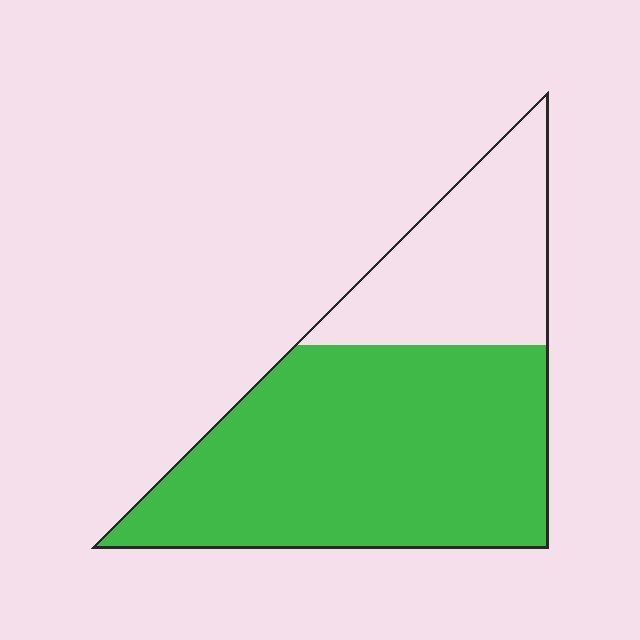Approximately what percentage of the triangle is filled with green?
Approximately 70%.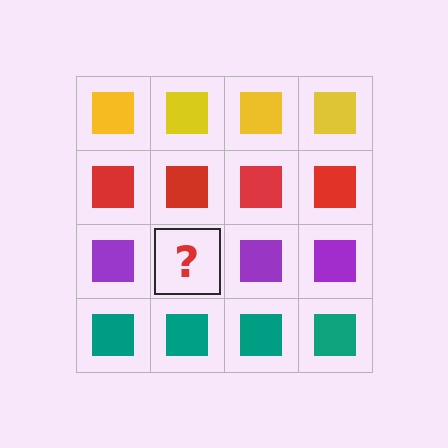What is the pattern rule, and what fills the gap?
The rule is that each row has a consistent color. The gap should be filled with a purple square.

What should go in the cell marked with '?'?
The missing cell should contain a purple square.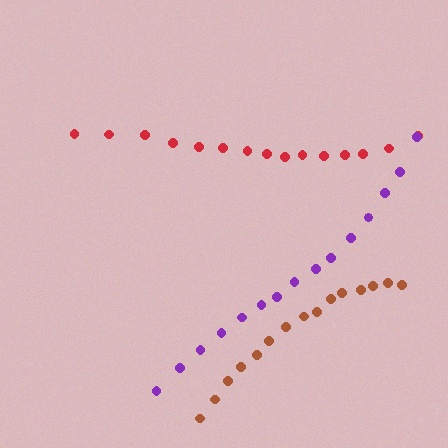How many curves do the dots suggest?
There are 3 distinct paths.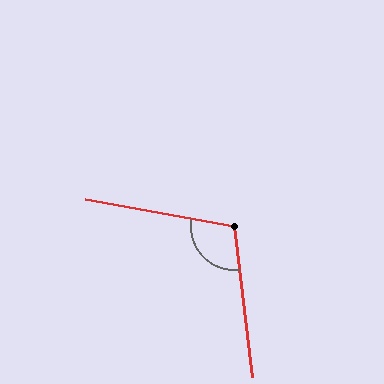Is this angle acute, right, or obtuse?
It is obtuse.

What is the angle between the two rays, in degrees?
Approximately 107 degrees.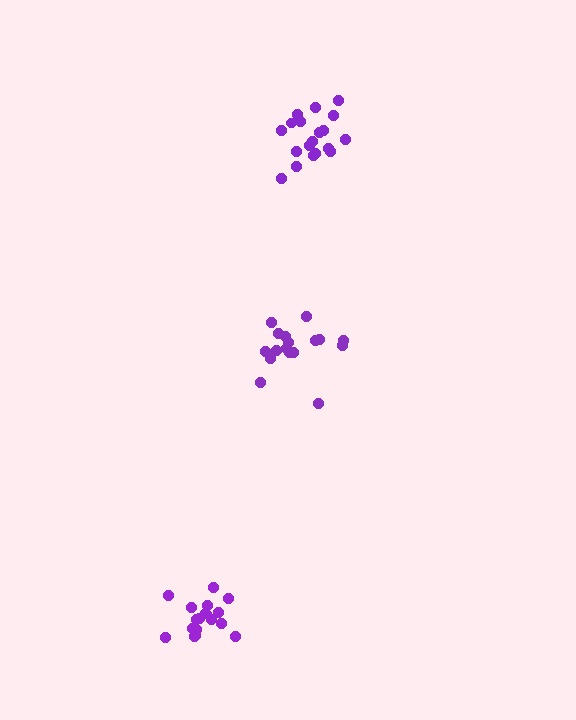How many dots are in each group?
Group 1: 18 dots, Group 2: 19 dots, Group 3: 17 dots (54 total).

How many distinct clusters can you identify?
There are 3 distinct clusters.